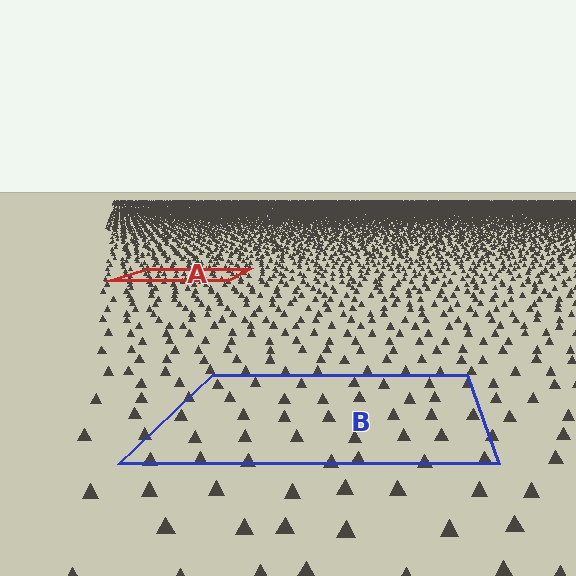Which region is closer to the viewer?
Region B is closer. The texture elements there are larger and more spread out.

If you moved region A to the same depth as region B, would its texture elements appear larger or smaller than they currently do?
They would appear larger. At a closer depth, the same texture elements are projected at a bigger on-screen size.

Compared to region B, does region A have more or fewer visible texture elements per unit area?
Region A has more texture elements per unit area — they are packed more densely because it is farther away.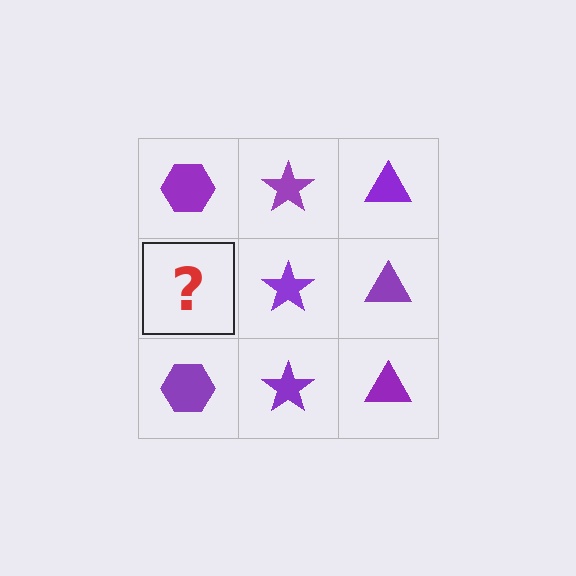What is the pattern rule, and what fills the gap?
The rule is that each column has a consistent shape. The gap should be filled with a purple hexagon.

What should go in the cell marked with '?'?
The missing cell should contain a purple hexagon.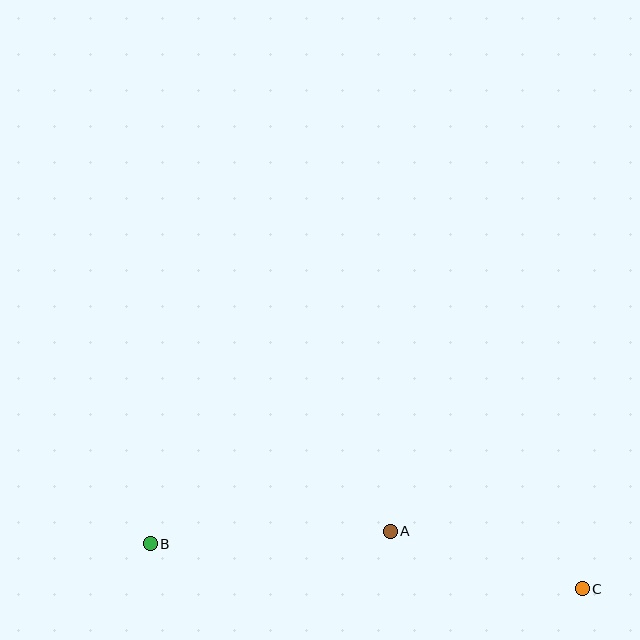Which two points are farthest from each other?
Points B and C are farthest from each other.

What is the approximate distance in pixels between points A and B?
The distance between A and B is approximately 240 pixels.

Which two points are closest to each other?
Points A and C are closest to each other.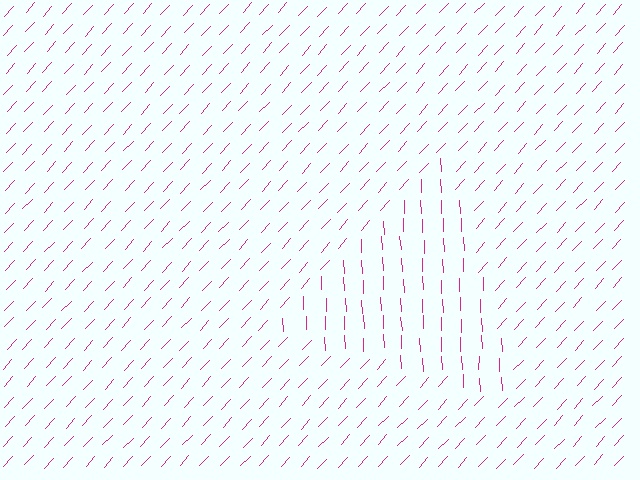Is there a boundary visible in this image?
Yes, there is a texture boundary formed by a change in line orientation.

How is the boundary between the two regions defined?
The boundary is defined purely by a change in line orientation (approximately 45 degrees difference). All lines are the same color and thickness.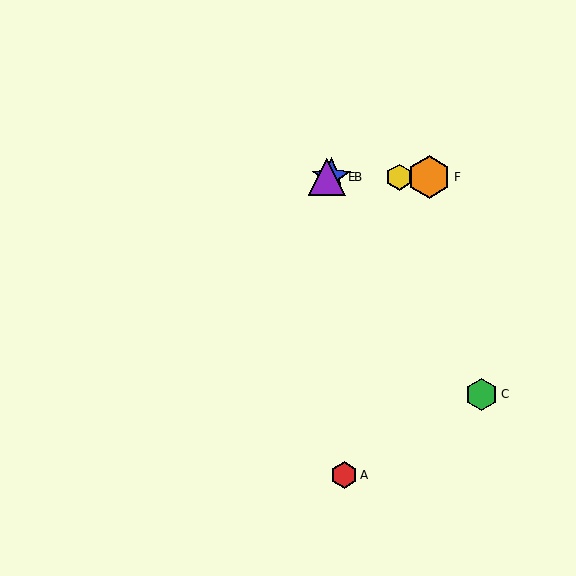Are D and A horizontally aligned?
No, D is at y≈177 and A is at y≈475.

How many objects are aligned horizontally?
4 objects (B, D, E, F) are aligned horizontally.